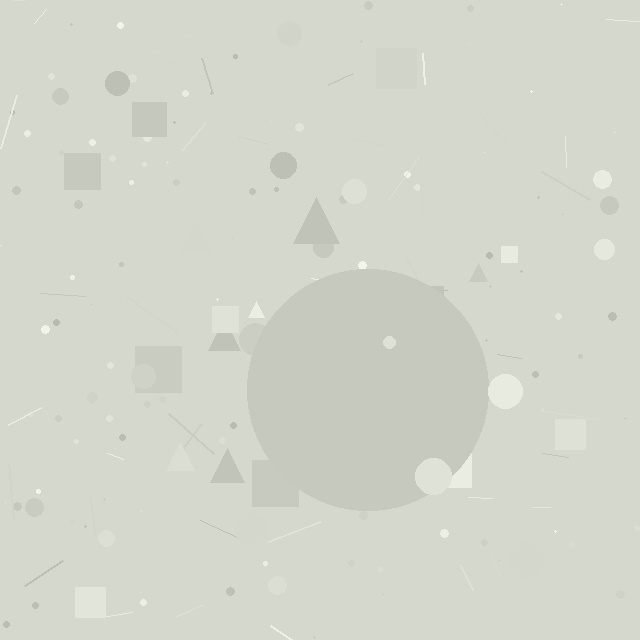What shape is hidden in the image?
A circle is hidden in the image.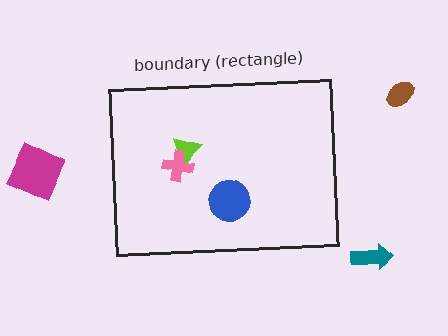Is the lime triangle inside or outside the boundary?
Inside.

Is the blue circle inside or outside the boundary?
Inside.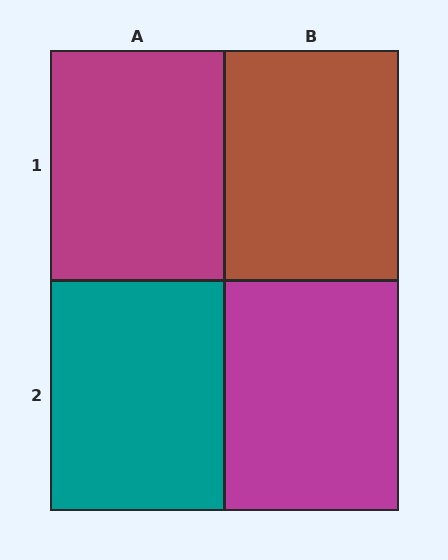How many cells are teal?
1 cell is teal.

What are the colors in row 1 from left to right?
Magenta, brown.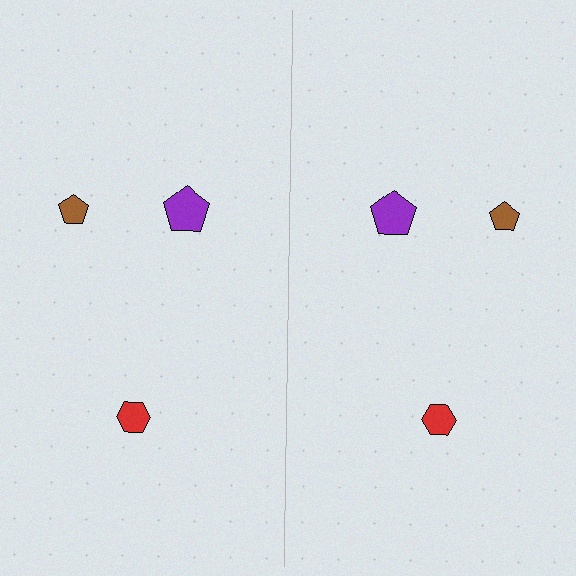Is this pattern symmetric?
Yes, this pattern has bilateral (reflection) symmetry.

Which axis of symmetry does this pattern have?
The pattern has a vertical axis of symmetry running through the center of the image.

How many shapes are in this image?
There are 6 shapes in this image.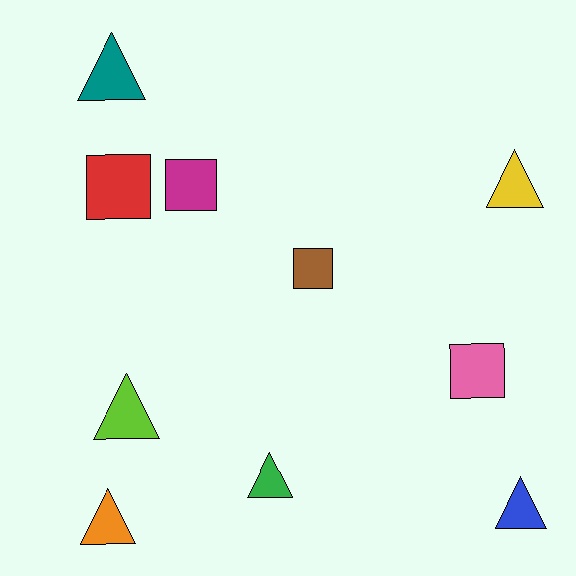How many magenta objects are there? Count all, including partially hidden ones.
There is 1 magenta object.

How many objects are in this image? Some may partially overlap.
There are 10 objects.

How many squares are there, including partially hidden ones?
There are 4 squares.